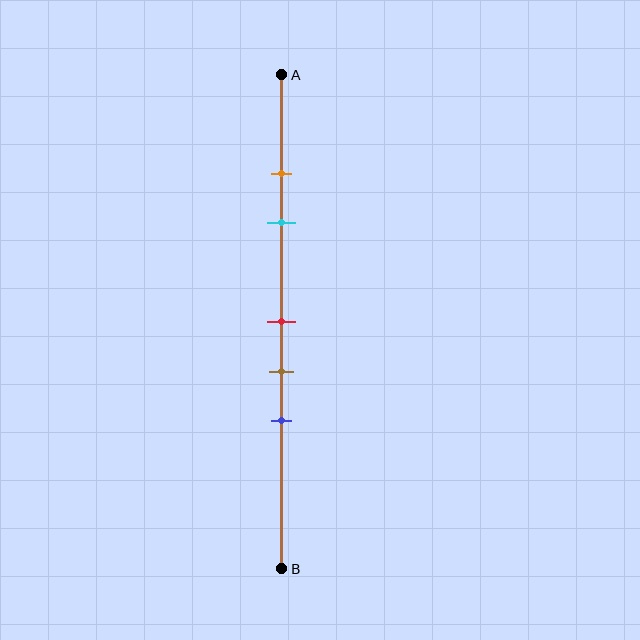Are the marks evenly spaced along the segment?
No, the marks are not evenly spaced.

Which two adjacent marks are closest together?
The orange and cyan marks are the closest adjacent pair.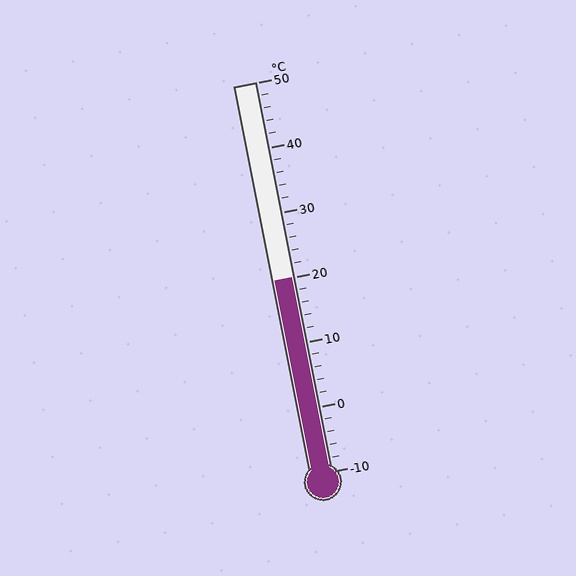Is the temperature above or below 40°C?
The temperature is below 40°C.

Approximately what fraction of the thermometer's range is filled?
The thermometer is filled to approximately 50% of its range.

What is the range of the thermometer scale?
The thermometer scale ranges from -10°C to 50°C.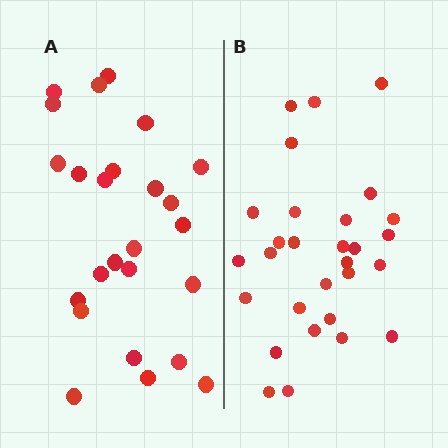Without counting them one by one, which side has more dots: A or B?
Region B (the right region) has more dots.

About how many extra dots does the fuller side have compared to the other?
Region B has about 4 more dots than region A.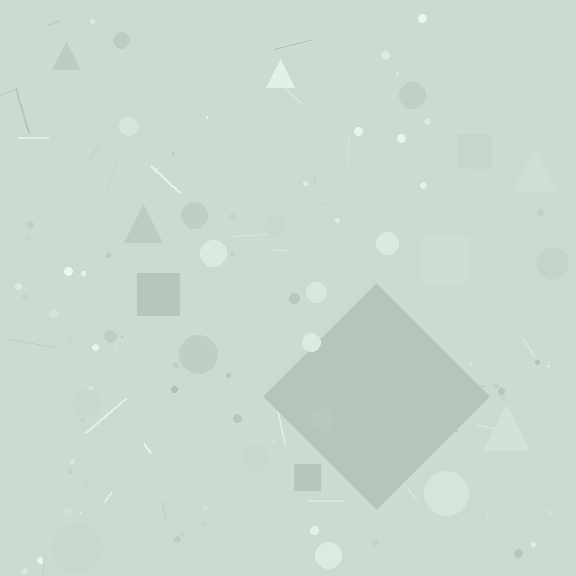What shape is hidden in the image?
A diamond is hidden in the image.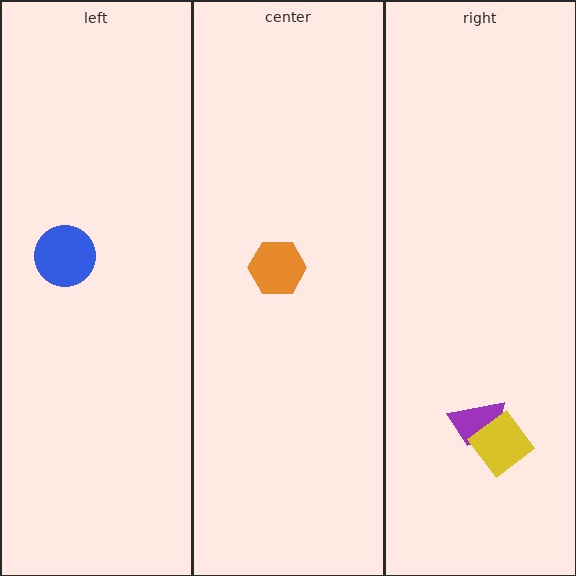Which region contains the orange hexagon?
The center region.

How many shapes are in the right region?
2.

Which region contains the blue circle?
The left region.